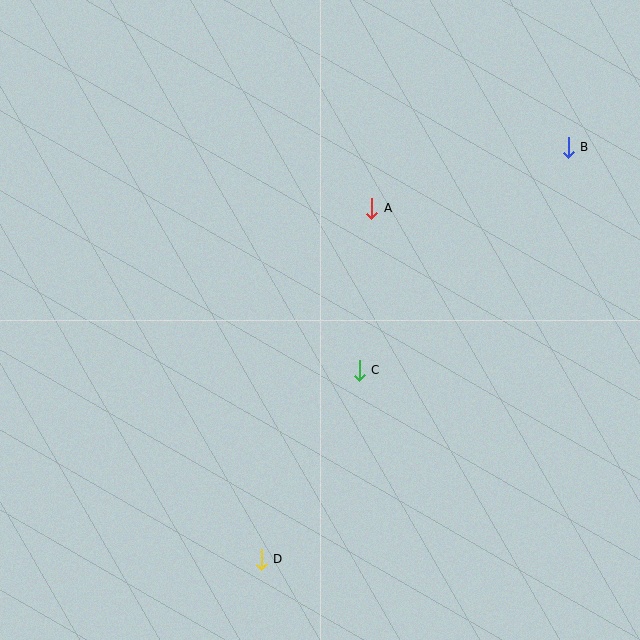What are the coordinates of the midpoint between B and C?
The midpoint between B and C is at (464, 259).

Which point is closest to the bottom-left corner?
Point D is closest to the bottom-left corner.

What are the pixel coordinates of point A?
Point A is at (372, 208).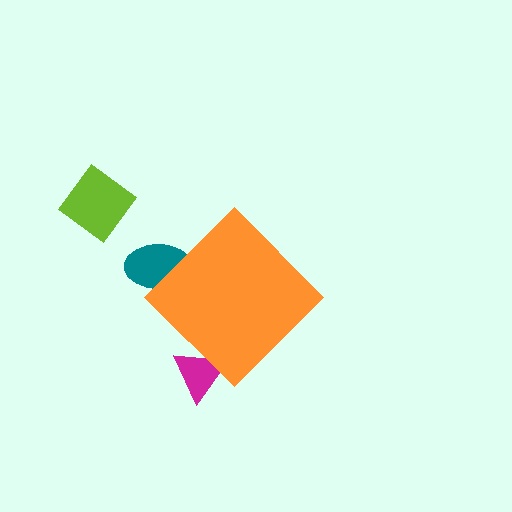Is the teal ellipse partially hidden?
Yes, the teal ellipse is partially hidden behind the orange diamond.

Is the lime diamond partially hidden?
No, the lime diamond is fully visible.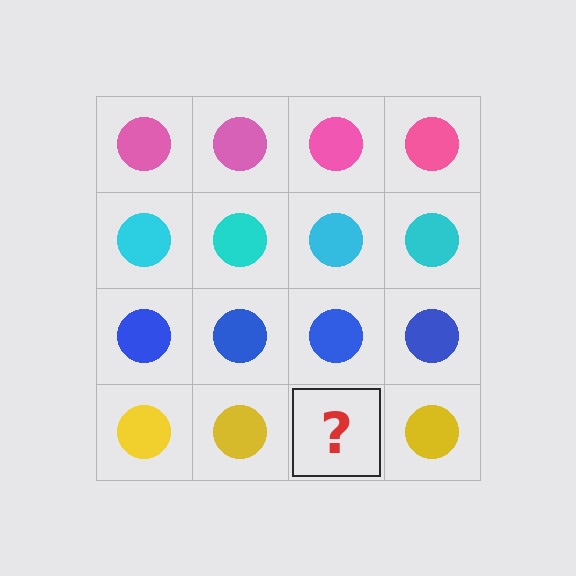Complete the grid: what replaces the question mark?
The question mark should be replaced with a yellow circle.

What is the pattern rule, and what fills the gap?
The rule is that each row has a consistent color. The gap should be filled with a yellow circle.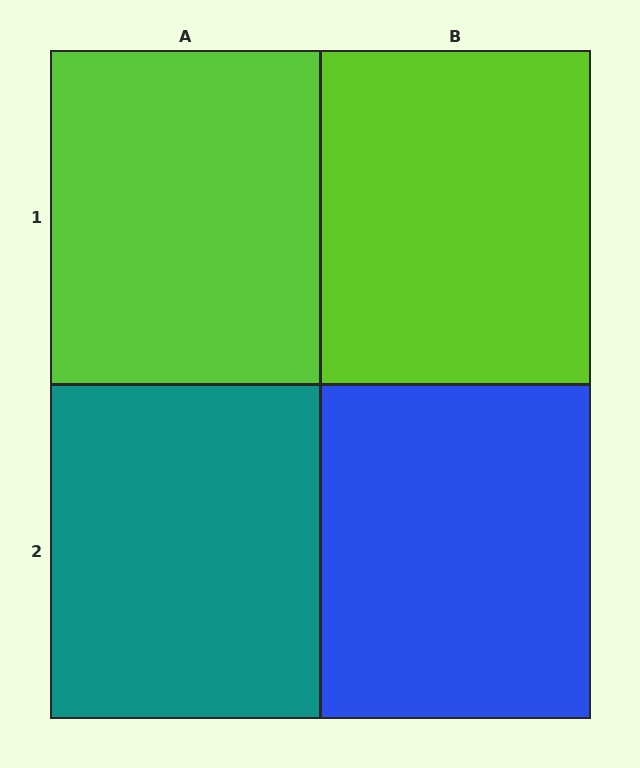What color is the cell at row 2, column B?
Blue.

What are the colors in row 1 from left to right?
Lime, lime.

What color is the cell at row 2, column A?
Teal.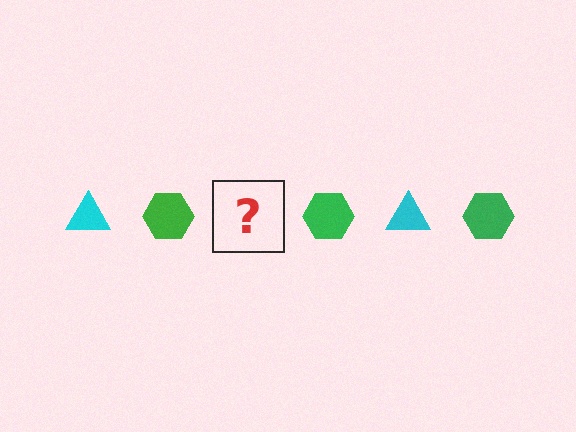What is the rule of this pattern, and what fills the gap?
The rule is that the pattern alternates between cyan triangle and green hexagon. The gap should be filled with a cyan triangle.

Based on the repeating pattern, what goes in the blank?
The blank should be a cyan triangle.